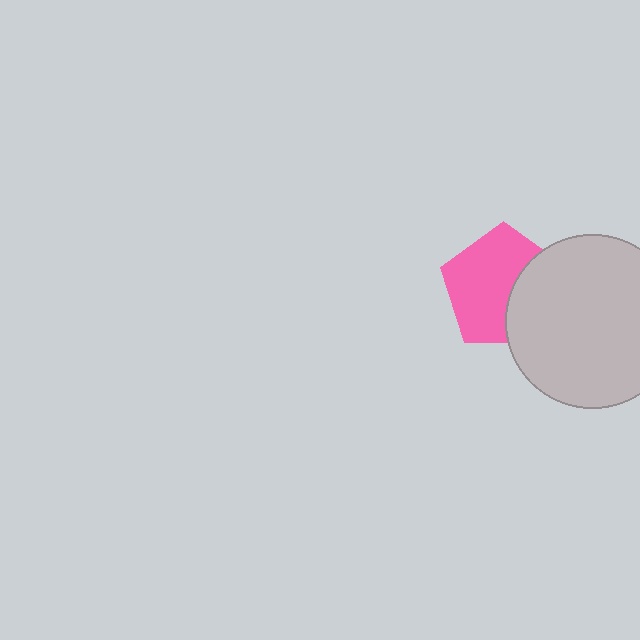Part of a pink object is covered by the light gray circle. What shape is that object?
It is a pentagon.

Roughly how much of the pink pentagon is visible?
About half of it is visible (roughly 64%).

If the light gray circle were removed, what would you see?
You would see the complete pink pentagon.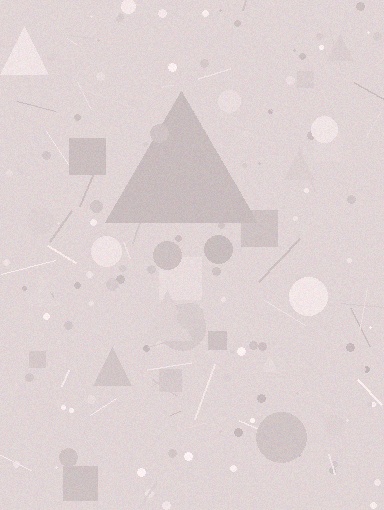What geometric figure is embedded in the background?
A triangle is embedded in the background.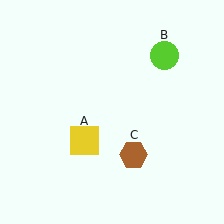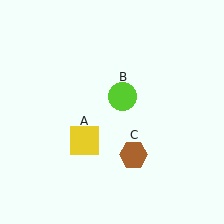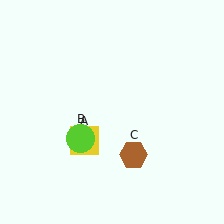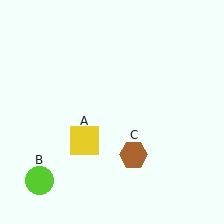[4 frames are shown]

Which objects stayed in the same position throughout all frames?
Yellow square (object A) and brown hexagon (object C) remained stationary.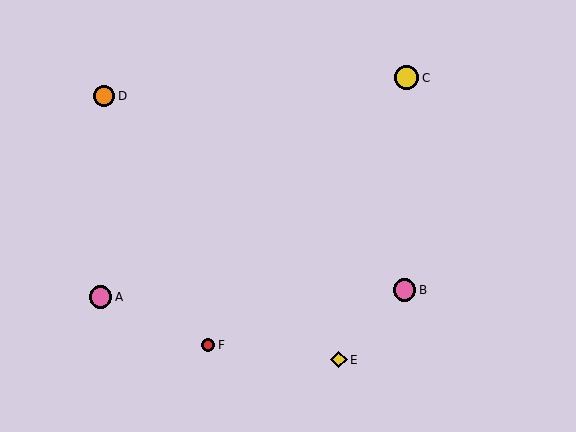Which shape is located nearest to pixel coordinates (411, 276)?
The pink circle (labeled B) at (405, 290) is nearest to that location.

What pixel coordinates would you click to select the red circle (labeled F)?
Click at (208, 345) to select the red circle F.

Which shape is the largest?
The yellow circle (labeled C) is the largest.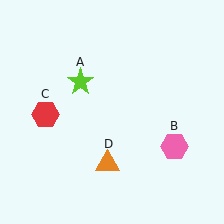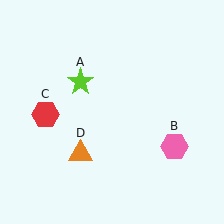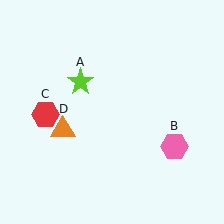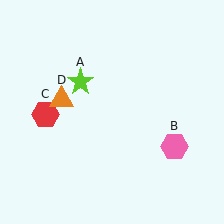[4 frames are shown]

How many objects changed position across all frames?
1 object changed position: orange triangle (object D).